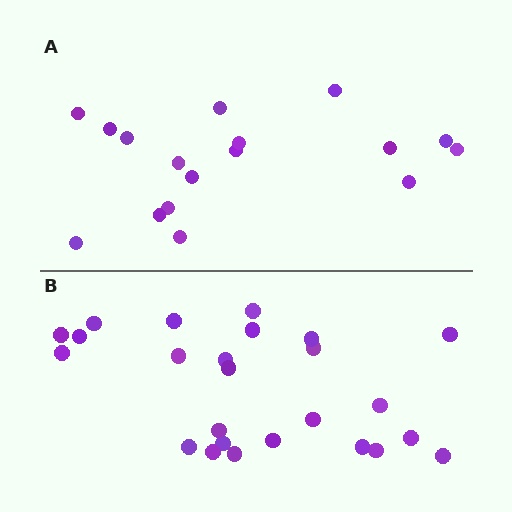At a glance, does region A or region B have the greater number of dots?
Region B (the bottom region) has more dots.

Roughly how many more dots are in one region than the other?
Region B has roughly 8 or so more dots than region A.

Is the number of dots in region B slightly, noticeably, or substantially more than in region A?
Region B has substantially more. The ratio is roughly 1.5 to 1.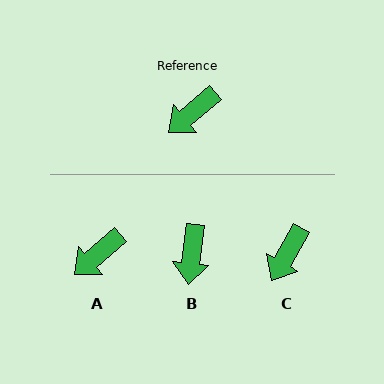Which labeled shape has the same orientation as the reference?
A.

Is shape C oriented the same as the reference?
No, it is off by about 20 degrees.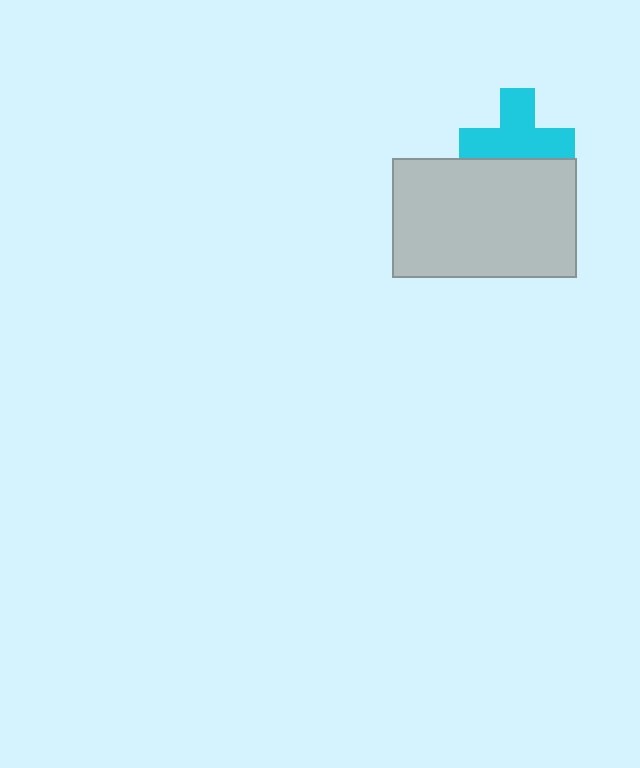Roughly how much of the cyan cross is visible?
Most of it is visible (roughly 70%).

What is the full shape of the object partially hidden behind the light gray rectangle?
The partially hidden object is a cyan cross.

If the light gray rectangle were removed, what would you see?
You would see the complete cyan cross.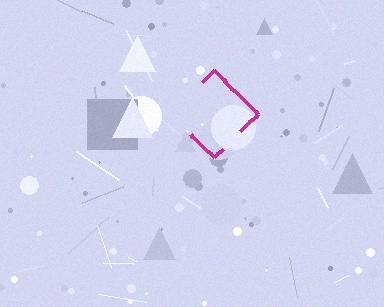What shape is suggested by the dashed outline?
The dashed outline suggests a diamond.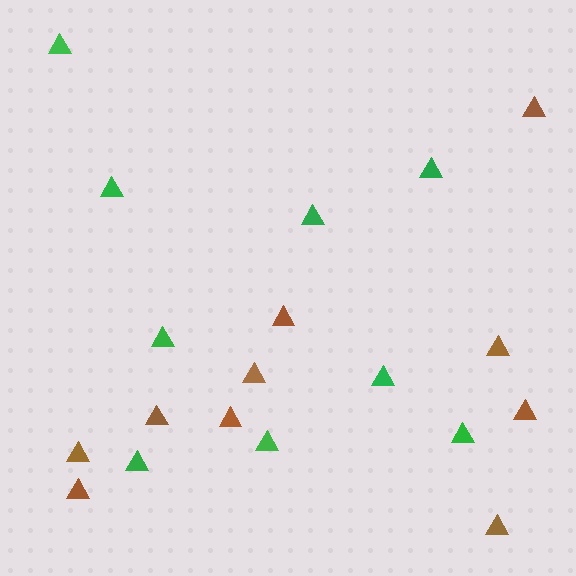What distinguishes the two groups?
There are 2 groups: one group of brown triangles (10) and one group of green triangles (9).